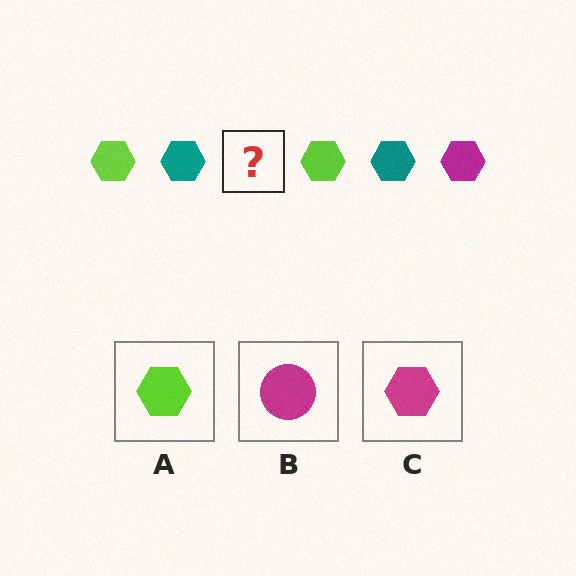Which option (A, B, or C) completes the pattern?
C.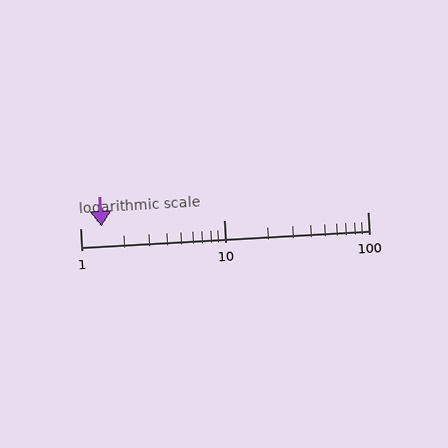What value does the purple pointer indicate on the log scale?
The pointer indicates approximately 1.4.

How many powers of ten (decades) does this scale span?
The scale spans 2 decades, from 1 to 100.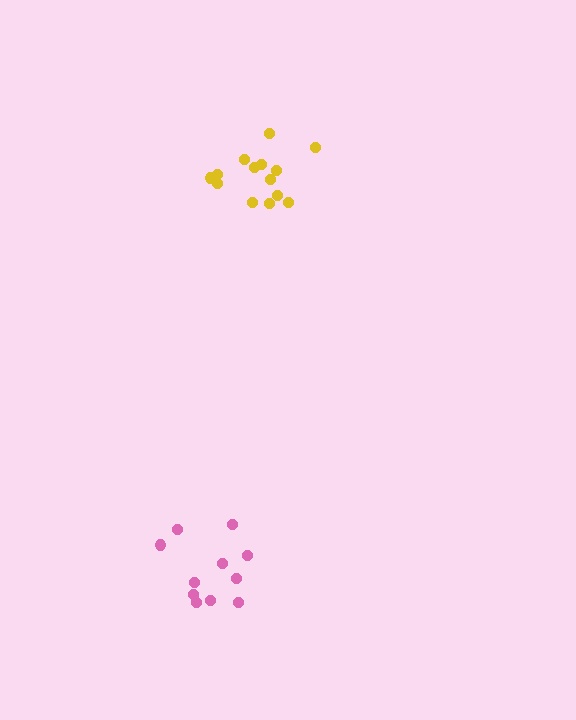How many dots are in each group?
Group 1: 11 dots, Group 2: 14 dots (25 total).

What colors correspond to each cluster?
The clusters are colored: pink, yellow.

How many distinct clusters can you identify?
There are 2 distinct clusters.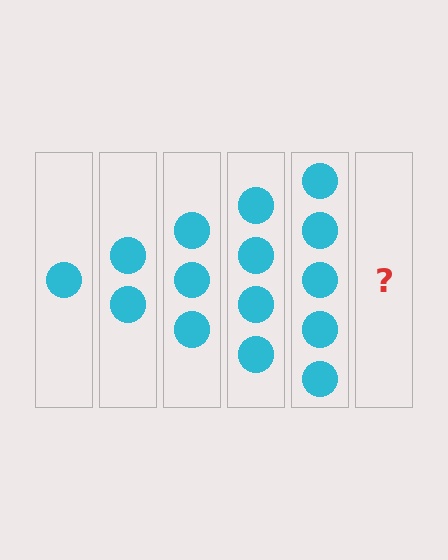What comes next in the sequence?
The next element should be 6 circles.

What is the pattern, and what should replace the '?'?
The pattern is that each step adds one more circle. The '?' should be 6 circles.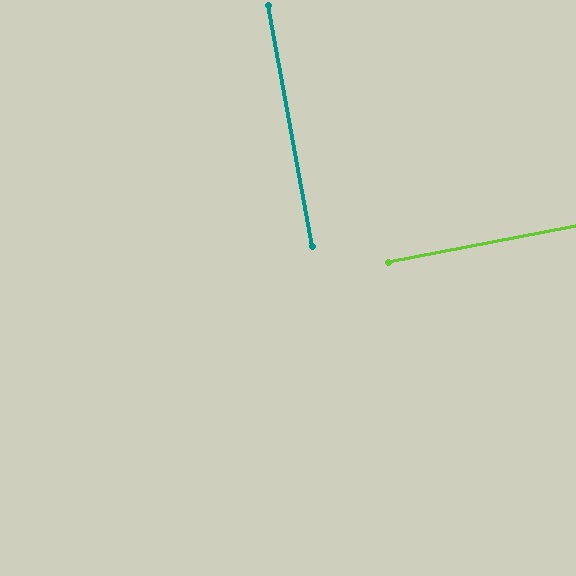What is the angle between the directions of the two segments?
Approximately 89 degrees.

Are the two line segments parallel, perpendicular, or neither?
Perpendicular — they meet at approximately 89°.